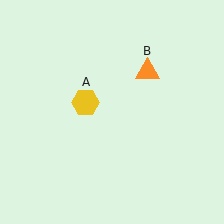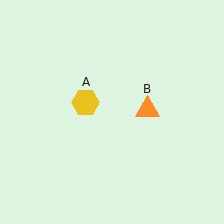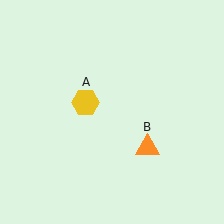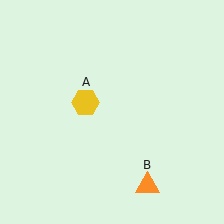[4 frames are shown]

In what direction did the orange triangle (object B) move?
The orange triangle (object B) moved down.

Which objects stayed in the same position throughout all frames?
Yellow hexagon (object A) remained stationary.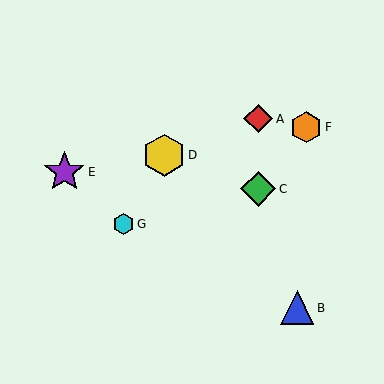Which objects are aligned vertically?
Objects A, C are aligned vertically.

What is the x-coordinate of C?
Object C is at x≈258.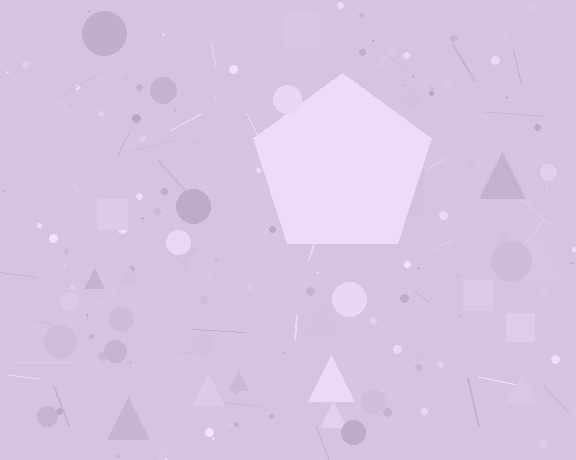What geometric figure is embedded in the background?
A pentagon is embedded in the background.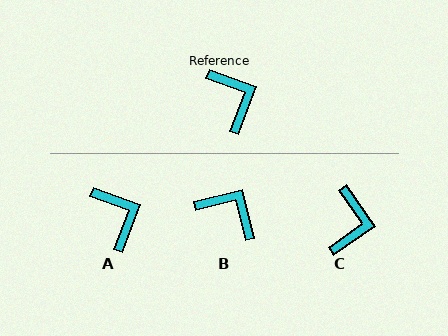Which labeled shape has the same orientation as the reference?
A.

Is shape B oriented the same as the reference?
No, it is off by about 34 degrees.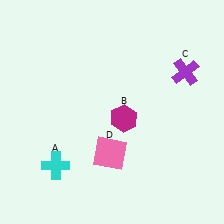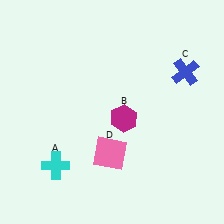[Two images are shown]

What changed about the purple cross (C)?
In Image 1, C is purple. In Image 2, it changed to blue.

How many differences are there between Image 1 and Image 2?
There is 1 difference between the two images.